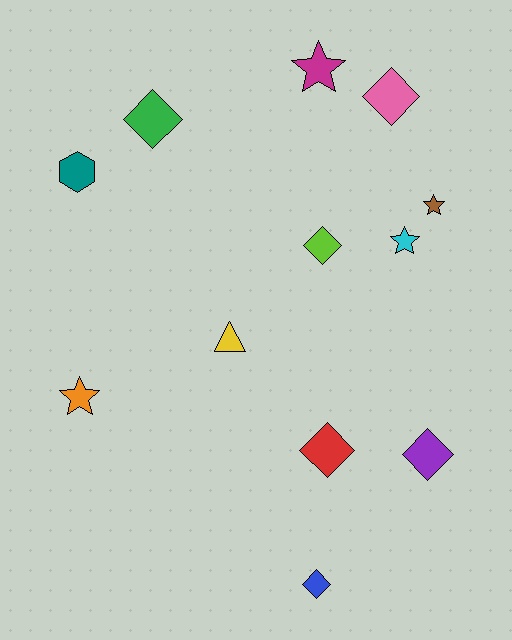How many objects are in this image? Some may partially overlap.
There are 12 objects.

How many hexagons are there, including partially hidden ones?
There is 1 hexagon.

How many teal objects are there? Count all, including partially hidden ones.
There is 1 teal object.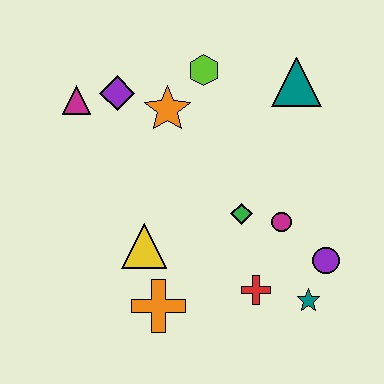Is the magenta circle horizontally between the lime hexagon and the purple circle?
Yes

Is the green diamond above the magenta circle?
Yes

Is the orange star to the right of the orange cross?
Yes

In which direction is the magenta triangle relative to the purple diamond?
The magenta triangle is to the left of the purple diamond.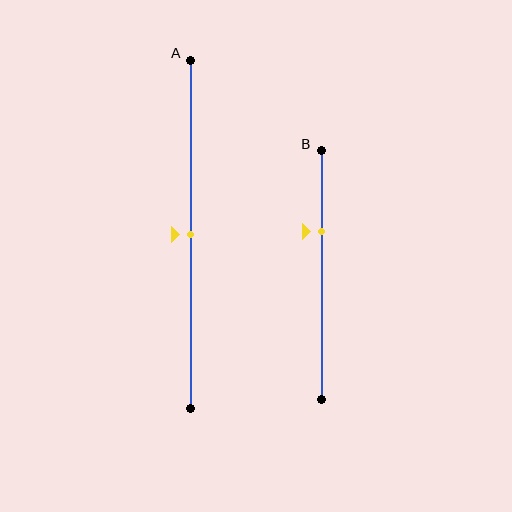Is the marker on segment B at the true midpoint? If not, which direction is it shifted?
No, the marker on segment B is shifted upward by about 17% of the segment length.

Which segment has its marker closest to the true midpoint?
Segment A has its marker closest to the true midpoint.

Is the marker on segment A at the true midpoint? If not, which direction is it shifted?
Yes, the marker on segment A is at the true midpoint.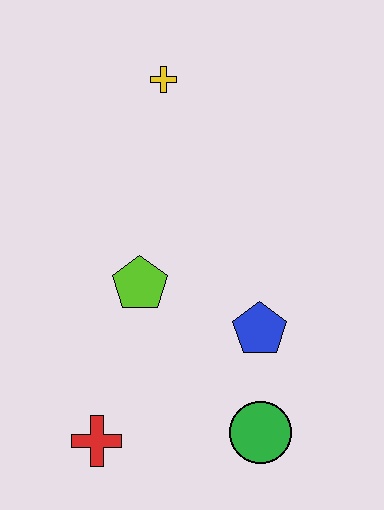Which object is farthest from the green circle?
The yellow cross is farthest from the green circle.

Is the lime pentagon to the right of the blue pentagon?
No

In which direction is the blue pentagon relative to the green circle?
The blue pentagon is above the green circle.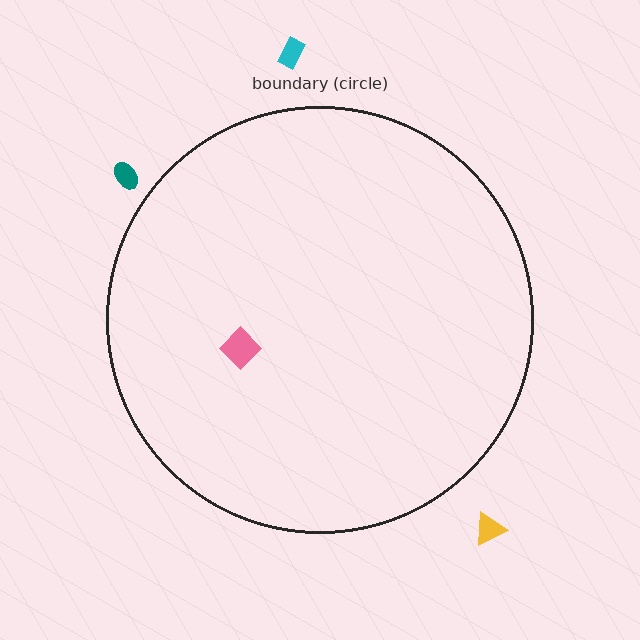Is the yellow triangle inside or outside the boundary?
Outside.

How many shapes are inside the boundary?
1 inside, 3 outside.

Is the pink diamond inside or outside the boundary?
Inside.